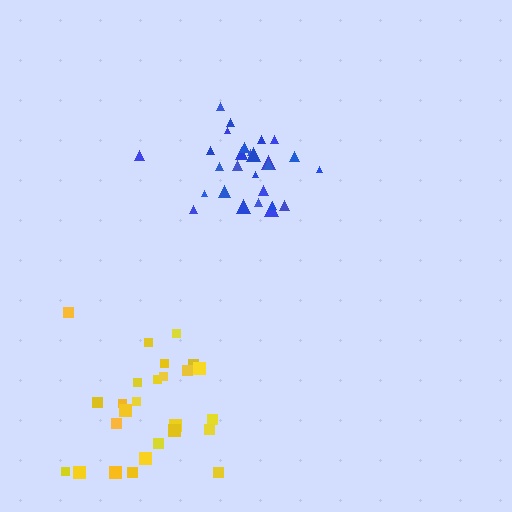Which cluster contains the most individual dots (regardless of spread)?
Blue (27).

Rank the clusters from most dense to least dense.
blue, yellow.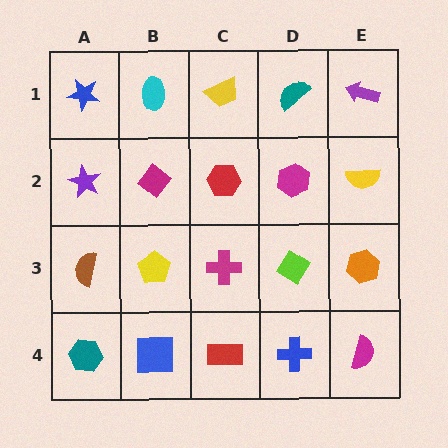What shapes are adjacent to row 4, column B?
A yellow pentagon (row 3, column B), a teal hexagon (row 4, column A), a red rectangle (row 4, column C).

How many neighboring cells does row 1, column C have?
3.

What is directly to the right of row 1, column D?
A purple arrow.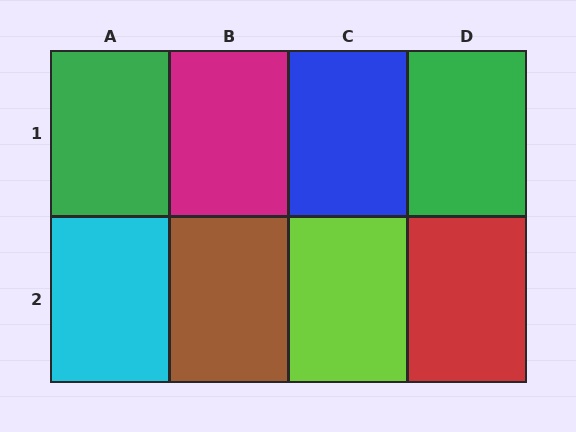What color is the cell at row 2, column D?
Red.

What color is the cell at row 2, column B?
Brown.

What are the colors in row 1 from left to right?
Green, magenta, blue, green.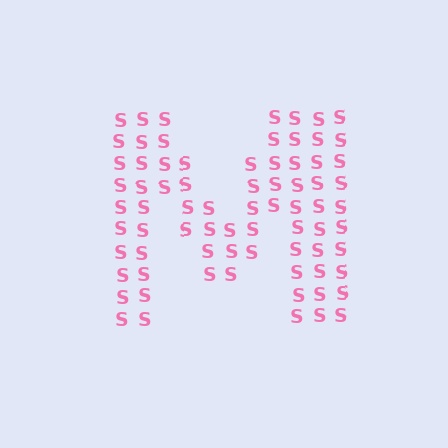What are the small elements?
The small elements are letter S's.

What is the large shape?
The large shape is the letter M.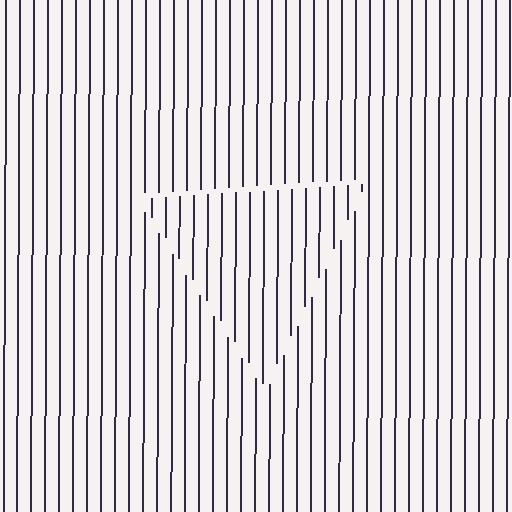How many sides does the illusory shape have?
3 sides — the line-ends trace a triangle.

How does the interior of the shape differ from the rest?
The interior of the shape contains the same grating, shifted by half a period — the contour is defined by the phase discontinuity where line-ends from the inner and outer gratings abut.